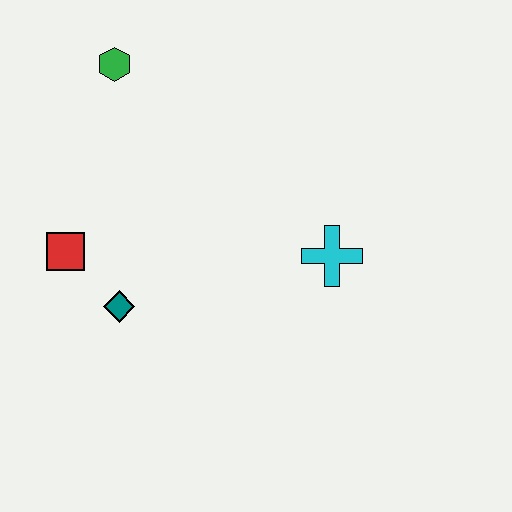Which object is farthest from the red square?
The cyan cross is farthest from the red square.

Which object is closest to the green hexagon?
The red square is closest to the green hexagon.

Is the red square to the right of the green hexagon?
No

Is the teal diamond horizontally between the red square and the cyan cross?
Yes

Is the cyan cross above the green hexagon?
No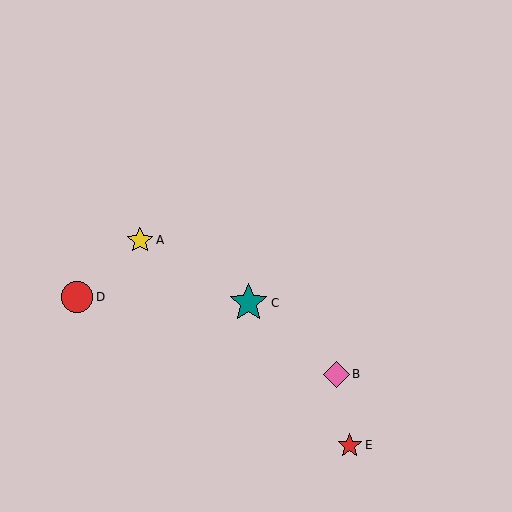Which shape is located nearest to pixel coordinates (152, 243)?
The yellow star (labeled A) at (140, 240) is nearest to that location.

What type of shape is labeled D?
Shape D is a red circle.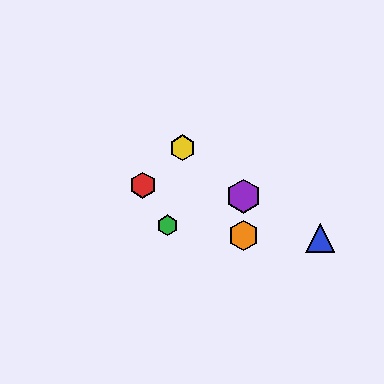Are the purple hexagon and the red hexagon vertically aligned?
No, the purple hexagon is at x≈243 and the red hexagon is at x≈143.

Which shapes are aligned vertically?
The purple hexagon, the orange hexagon are aligned vertically.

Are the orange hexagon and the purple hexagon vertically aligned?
Yes, both are at x≈243.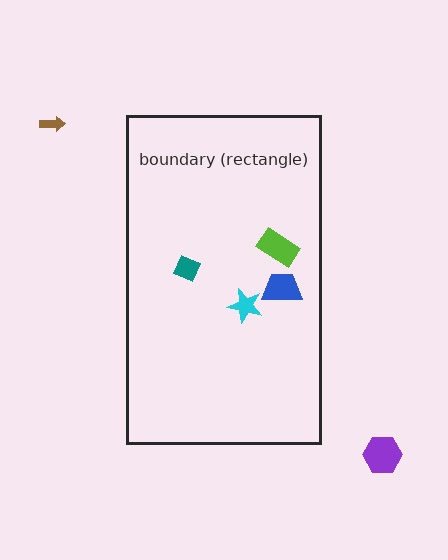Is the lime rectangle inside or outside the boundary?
Inside.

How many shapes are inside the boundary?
4 inside, 2 outside.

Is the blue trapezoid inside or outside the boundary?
Inside.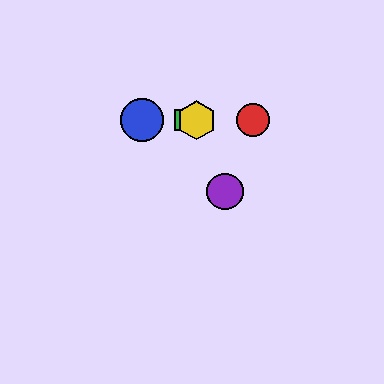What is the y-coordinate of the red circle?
The red circle is at y≈120.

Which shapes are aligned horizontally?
The red circle, the blue circle, the green square, the yellow hexagon are aligned horizontally.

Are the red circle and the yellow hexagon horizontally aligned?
Yes, both are at y≈120.